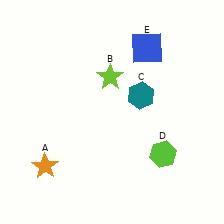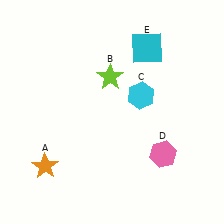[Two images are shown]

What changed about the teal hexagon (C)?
In Image 1, C is teal. In Image 2, it changed to cyan.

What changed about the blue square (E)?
In Image 1, E is blue. In Image 2, it changed to cyan.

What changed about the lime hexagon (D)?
In Image 1, D is lime. In Image 2, it changed to pink.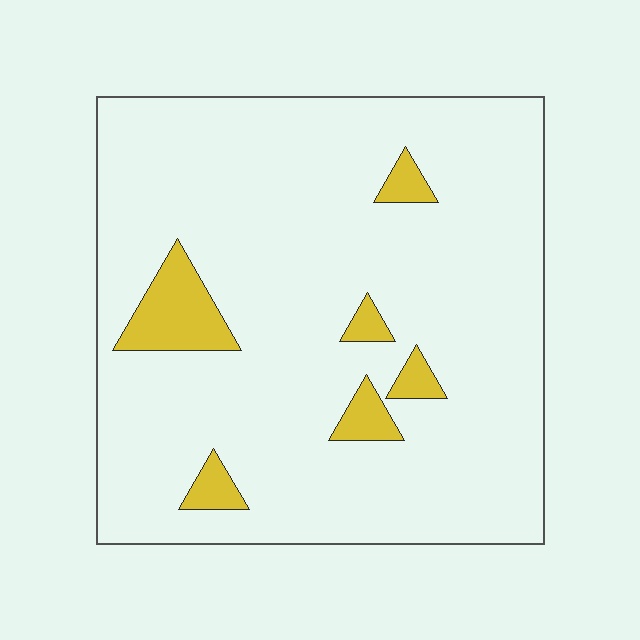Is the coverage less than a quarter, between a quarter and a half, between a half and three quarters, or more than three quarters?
Less than a quarter.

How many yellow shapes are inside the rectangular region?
6.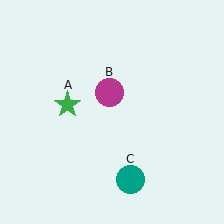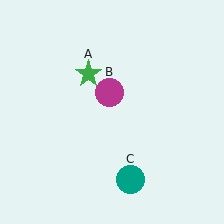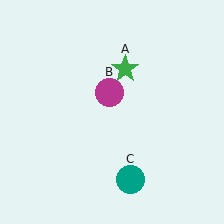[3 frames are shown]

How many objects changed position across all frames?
1 object changed position: green star (object A).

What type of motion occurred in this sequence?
The green star (object A) rotated clockwise around the center of the scene.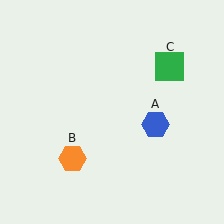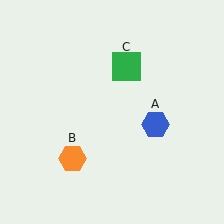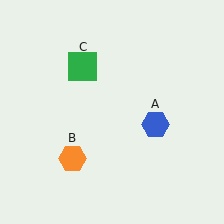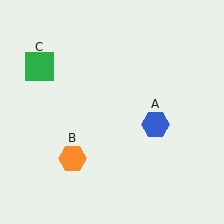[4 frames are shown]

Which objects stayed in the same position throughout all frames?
Blue hexagon (object A) and orange hexagon (object B) remained stationary.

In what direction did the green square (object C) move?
The green square (object C) moved left.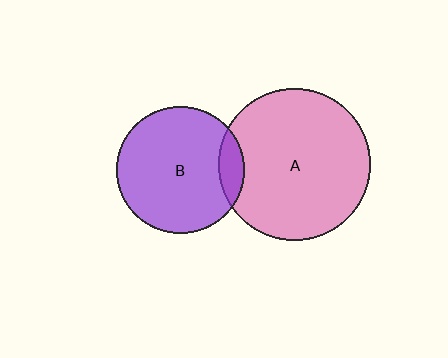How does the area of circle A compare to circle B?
Approximately 1.4 times.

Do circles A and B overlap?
Yes.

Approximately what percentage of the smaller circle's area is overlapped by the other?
Approximately 10%.